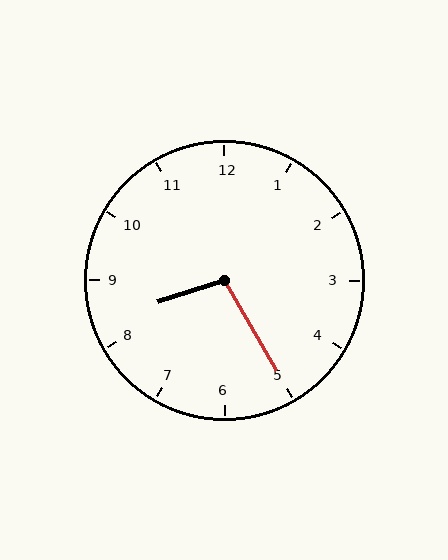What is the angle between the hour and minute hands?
Approximately 102 degrees.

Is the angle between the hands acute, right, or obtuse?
It is obtuse.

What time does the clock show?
8:25.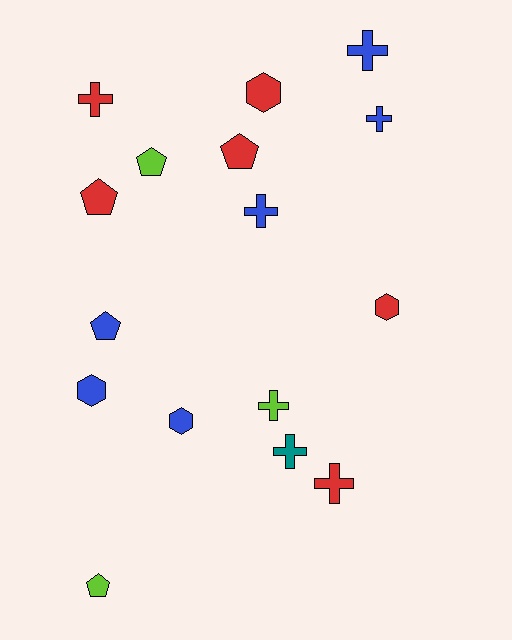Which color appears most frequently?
Blue, with 6 objects.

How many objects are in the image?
There are 16 objects.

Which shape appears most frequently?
Cross, with 7 objects.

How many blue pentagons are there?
There is 1 blue pentagon.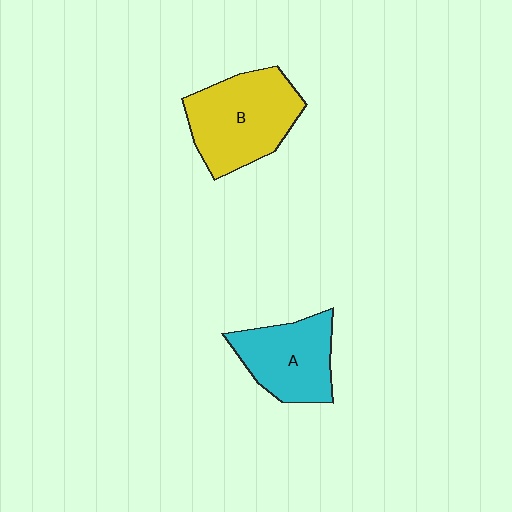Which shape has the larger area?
Shape B (yellow).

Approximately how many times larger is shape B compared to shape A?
Approximately 1.3 times.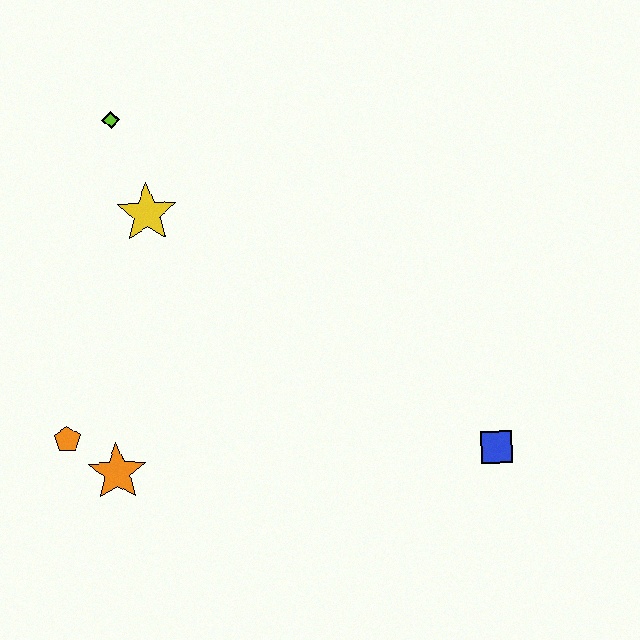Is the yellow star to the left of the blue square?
Yes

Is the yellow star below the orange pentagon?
No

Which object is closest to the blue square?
The orange star is closest to the blue square.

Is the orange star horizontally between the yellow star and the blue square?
No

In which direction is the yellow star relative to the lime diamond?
The yellow star is below the lime diamond.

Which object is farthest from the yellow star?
The blue square is farthest from the yellow star.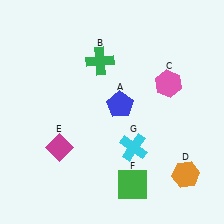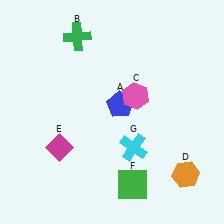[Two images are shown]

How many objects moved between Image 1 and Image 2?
2 objects moved between the two images.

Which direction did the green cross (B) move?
The green cross (B) moved up.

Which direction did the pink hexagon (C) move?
The pink hexagon (C) moved left.